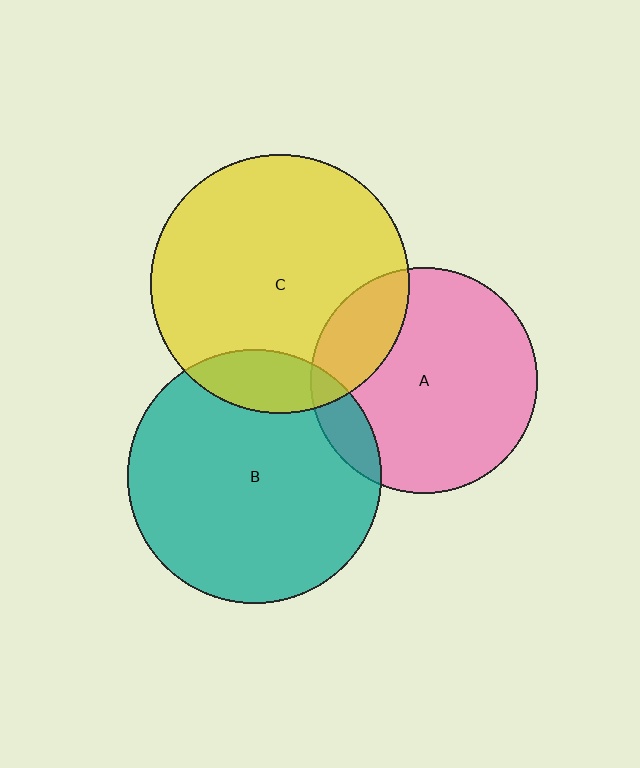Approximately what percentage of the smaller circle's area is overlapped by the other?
Approximately 20%.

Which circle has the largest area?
Circle C (yellow).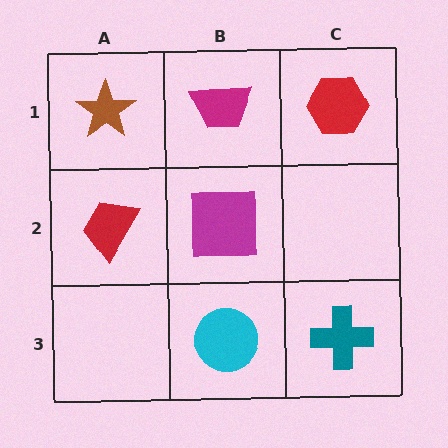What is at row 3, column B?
A cyan circle.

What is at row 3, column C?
A teal cross.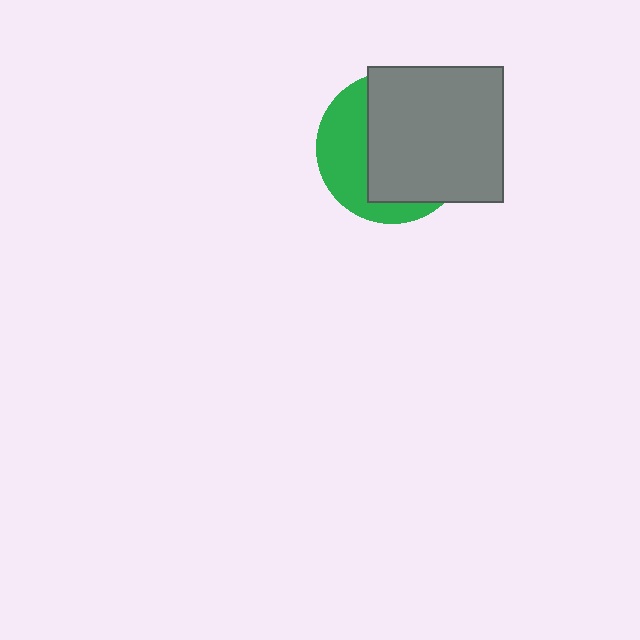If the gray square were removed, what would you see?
You would see the complete green circle.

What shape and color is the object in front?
The object in front is a gray square.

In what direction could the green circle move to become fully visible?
The green circle could move left. That would shift it out from behind the gray square entirely.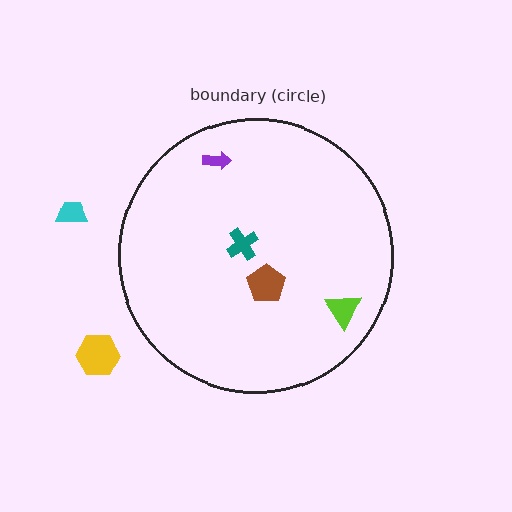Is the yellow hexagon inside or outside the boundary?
Outside.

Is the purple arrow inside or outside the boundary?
Inside.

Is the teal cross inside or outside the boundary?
Inside.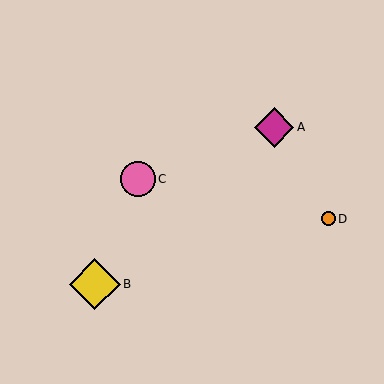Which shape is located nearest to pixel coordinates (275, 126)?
The magenta diamond (labeled A) at (274, 128) is nearest to that location.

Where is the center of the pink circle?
The center of the pink circle is at (138, 179).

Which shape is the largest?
The yellow diamond (labeled B) is the largest.